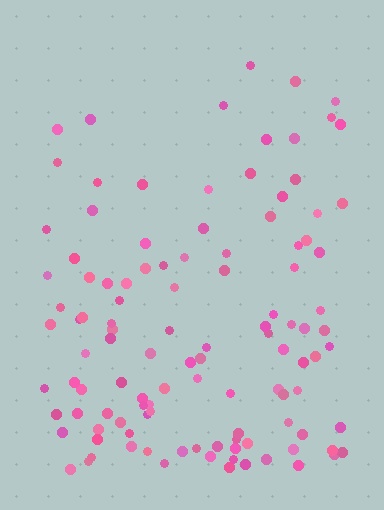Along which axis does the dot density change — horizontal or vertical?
Vertical.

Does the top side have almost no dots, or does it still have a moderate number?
Still a moderate number, just noticeably fewer than the bottom.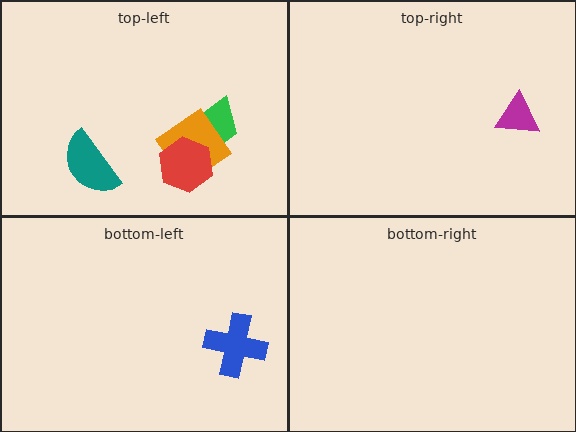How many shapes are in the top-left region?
4.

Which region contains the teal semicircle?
The top-left region.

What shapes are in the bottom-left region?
The blue cross.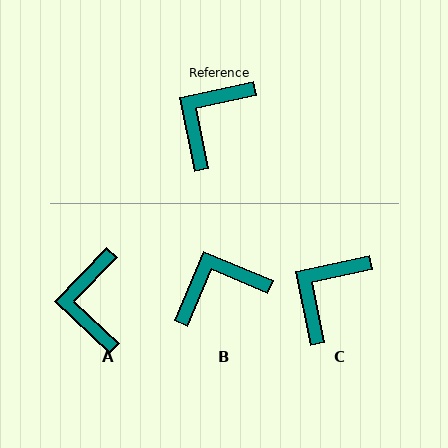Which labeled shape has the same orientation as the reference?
C.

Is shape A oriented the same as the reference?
No, it is off by about 35 degrees.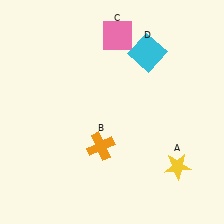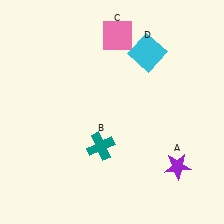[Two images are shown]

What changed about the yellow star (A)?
In Image 1, A is yellow. In Image 2, it changed to purple.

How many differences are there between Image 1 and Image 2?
There are 2 differences between the two images.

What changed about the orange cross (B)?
In Image 1, B is orange. In Image 2, it changed to teal.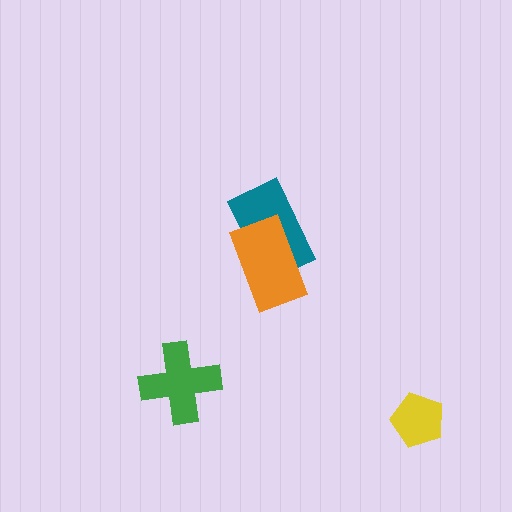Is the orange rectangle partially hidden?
No, no other shape covers it.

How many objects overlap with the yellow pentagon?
0 objects overlap with the yellow pentagon.